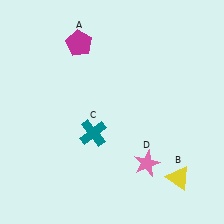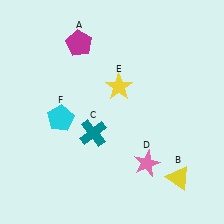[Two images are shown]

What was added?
A yellow star (E), a cyan pentagon (F) were added in Image 2.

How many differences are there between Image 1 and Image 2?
There are 2 differences between the two images.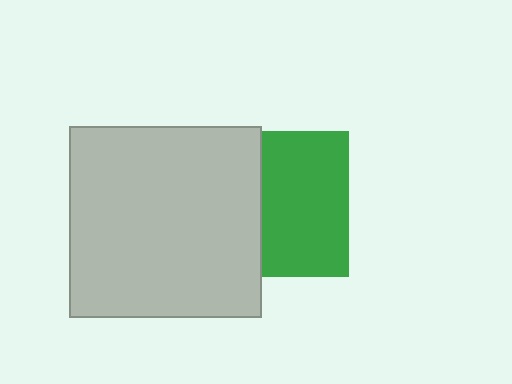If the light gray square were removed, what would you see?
You would see the complete green square.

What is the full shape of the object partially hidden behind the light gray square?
The partially hidden object is a green square.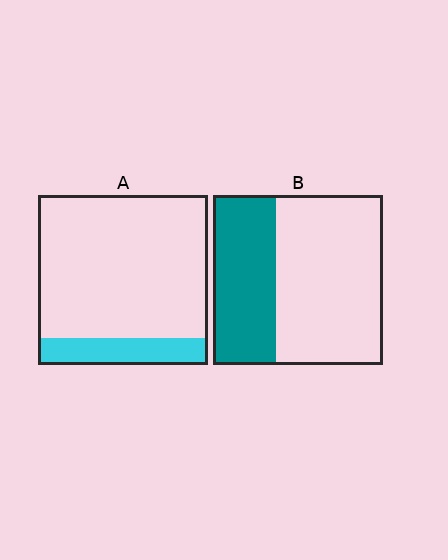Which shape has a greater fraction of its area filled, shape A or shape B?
Shape B.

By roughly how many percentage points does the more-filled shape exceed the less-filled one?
By roughly 20 percentage points (B over A).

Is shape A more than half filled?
No.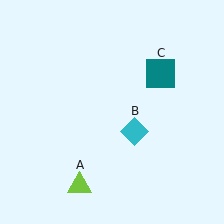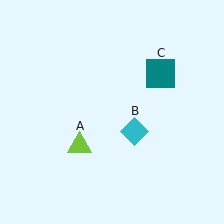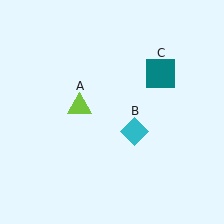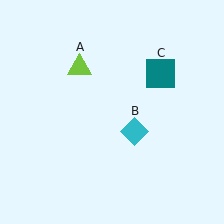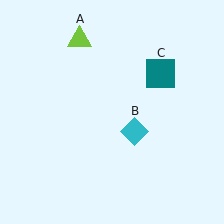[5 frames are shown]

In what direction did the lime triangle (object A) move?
The lime triangle (object A) moved up.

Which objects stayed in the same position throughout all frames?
Cyan diamond (object B) and teal square (object C) remained stationary.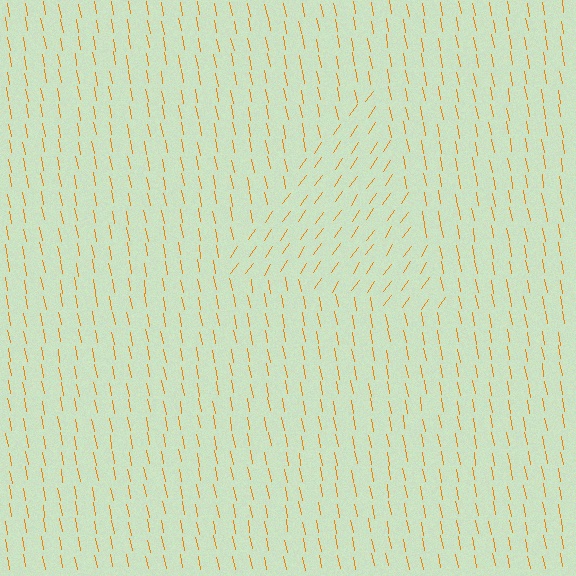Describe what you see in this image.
The image is filled with small orange line segments. A triangle region in the image has lines oriented differently from the surrounding lines, creating a visible texture boundary.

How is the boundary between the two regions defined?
The boundary is defined purely by a change in line orientation (approximately 45 degrees difference). All lines are the same color and thickness.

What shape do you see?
I see a triangle.